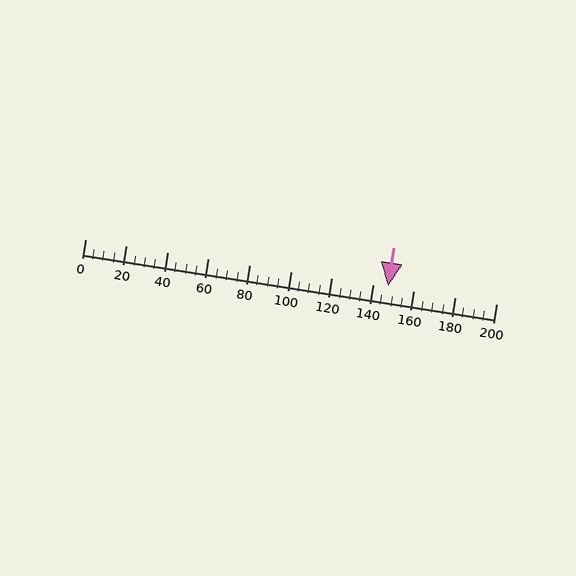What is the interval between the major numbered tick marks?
The major tick marks are spaced 20 units apart.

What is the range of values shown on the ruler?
The ruler shows values from 0 to 200.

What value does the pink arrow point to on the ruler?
The pink arrow points to approximately 147.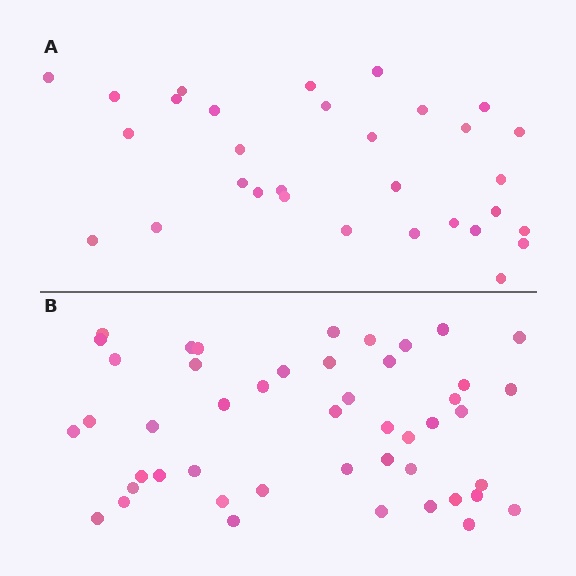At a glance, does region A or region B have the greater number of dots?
Region B (the bottom region) has more dots.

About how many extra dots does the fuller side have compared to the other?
Region B has approximately 15 more dots than region A.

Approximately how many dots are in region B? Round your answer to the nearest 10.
About 50 dots. (The exact count is 47, which rounds to 50.)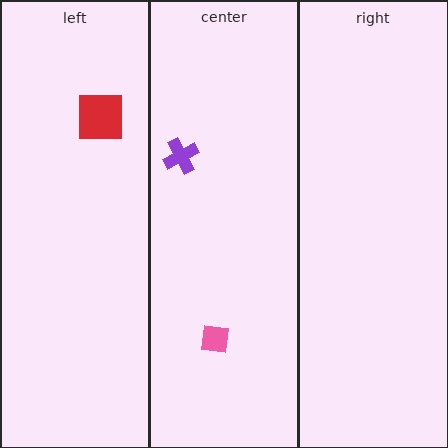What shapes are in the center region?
The pink square, the purple cross.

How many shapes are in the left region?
1.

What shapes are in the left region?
The red square.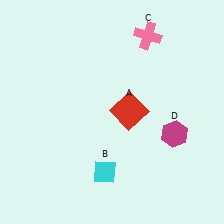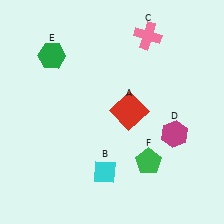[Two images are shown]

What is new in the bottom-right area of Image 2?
A green pentagon (F) was added in the bottom-right area of Image 2.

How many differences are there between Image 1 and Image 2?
There are 2 differences between the two images.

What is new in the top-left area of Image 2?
A green hexagon (E) was added in the top-left area of Image 2.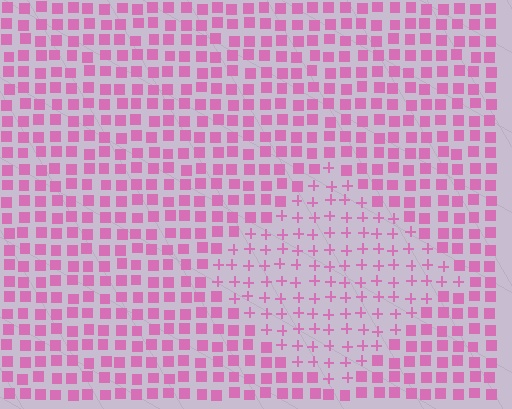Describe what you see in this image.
The image is filled with small pink elements arranged in a uniform grid. A diamond-shaped region contains plus signs, while the surrounding area contains squares. The boundary is defined purely by the change in element shape.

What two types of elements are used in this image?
The image uses plus signs inside the diamond region and squares outside it.